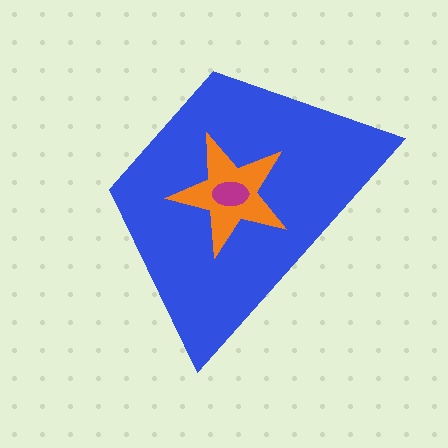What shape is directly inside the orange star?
The magenta ellipse.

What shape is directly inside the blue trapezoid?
The orange star.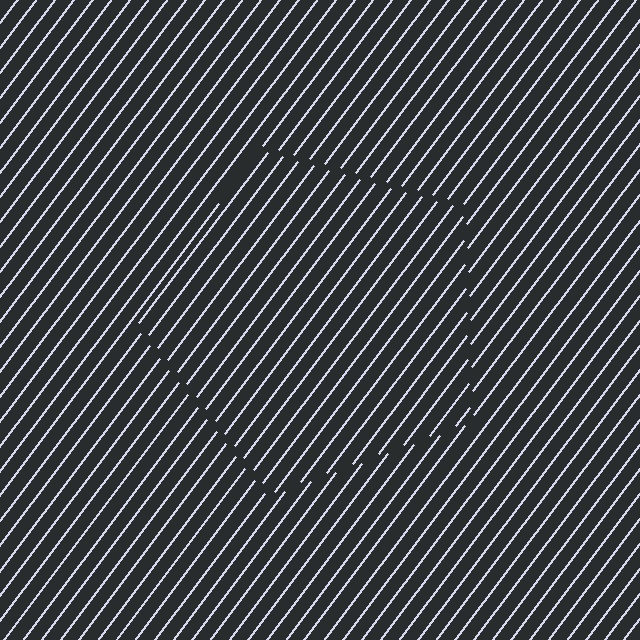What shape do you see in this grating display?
An illusory pentagon. The interior of the shape contains the same grating, shifted by half a period — the contour is defined by the phase discontinuity where line-ends from the inner and outer gratings abut.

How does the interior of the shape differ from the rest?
The interior of the shape contains the same grating, shifted by half a period — the contour is defined by the phase discontinuity where line-ends from the inner and outer gratings abut.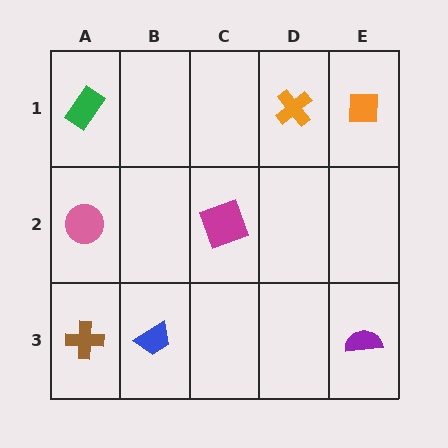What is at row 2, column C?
A magenta square.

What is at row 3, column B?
A blue trapezoid.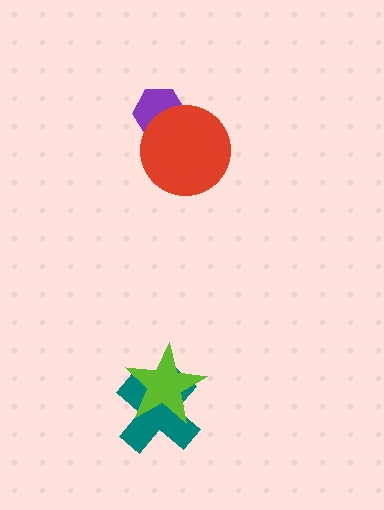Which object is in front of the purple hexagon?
The red circle is in front of the purple hexagon.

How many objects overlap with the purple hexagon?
1 object overlaps with the purple hexagon.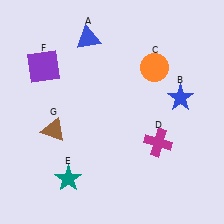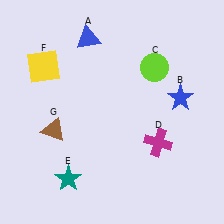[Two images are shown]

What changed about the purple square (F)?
In Image 1, F is purple. In Image 2, it changed to yellow.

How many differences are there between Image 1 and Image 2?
There are 2 differences between the two images.